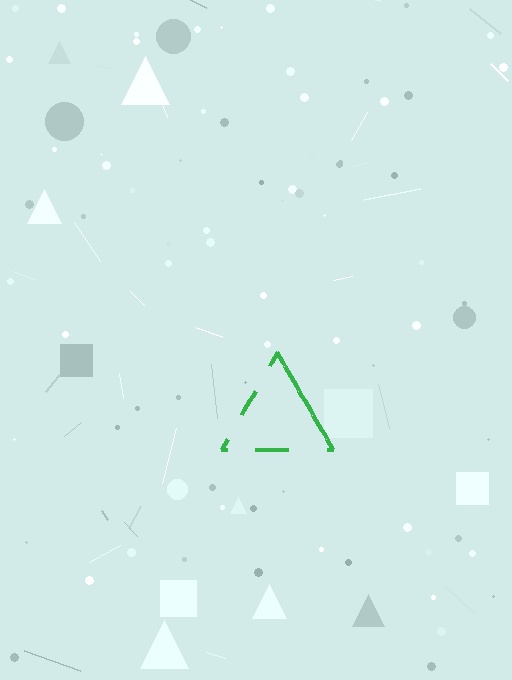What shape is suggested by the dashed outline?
The dashed outline suggests a triangle.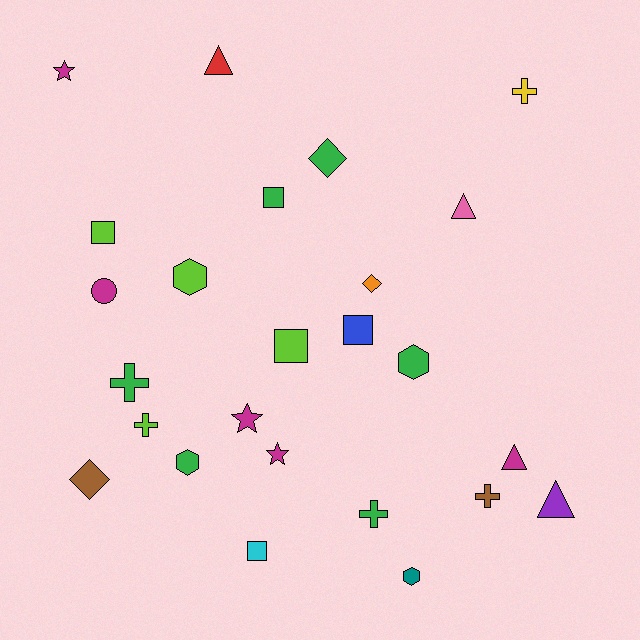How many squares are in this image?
There are 5 squares.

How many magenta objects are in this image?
There are 5 magenta objects.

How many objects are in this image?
There are 25 objects.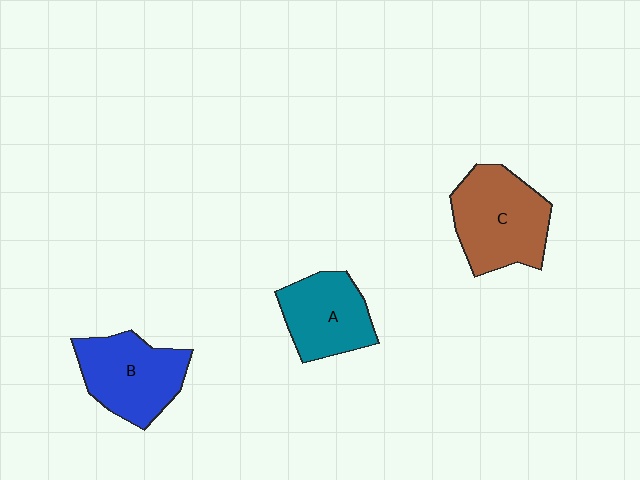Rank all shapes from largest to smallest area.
From largest to smallest: C (brown), B (blue), A (teal).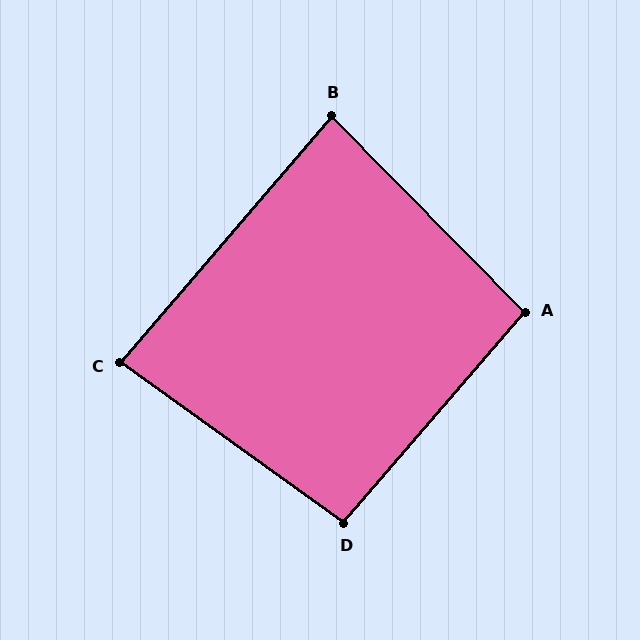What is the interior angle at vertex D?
Approximately 95 degrees (approximately right).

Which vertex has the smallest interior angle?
C, at approximately 85 degrees.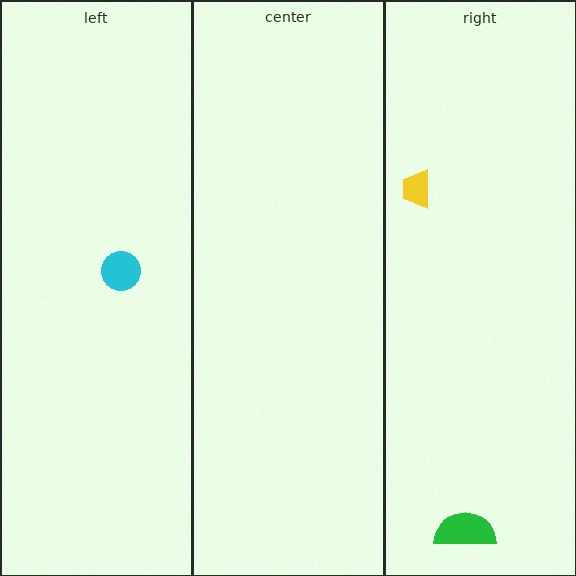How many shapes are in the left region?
1.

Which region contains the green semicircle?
The right region.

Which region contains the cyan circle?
The left region.